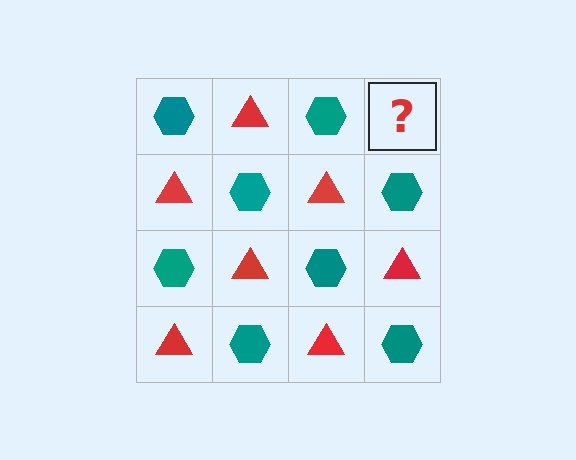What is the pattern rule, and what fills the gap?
The rule is that it alternates teal hexagon and red triangle in a checkerboard pattern. The gap should be filled with a red triangle.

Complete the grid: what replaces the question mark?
The question mark should be replaced with a red triangle.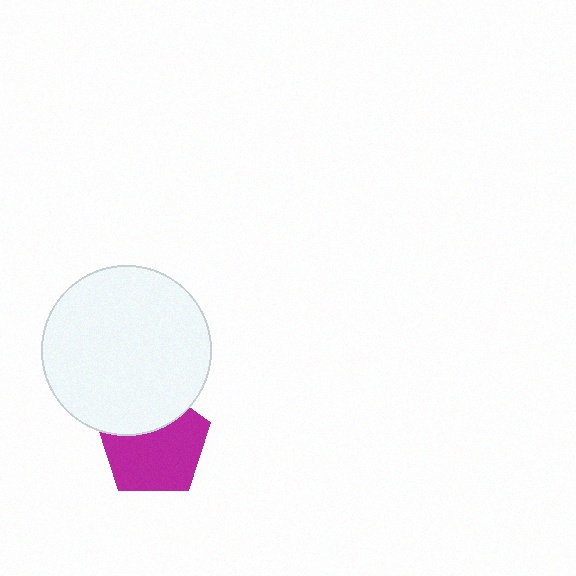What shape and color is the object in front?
The object in front is a white circle.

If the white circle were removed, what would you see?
You would see the complete magenta pentagon.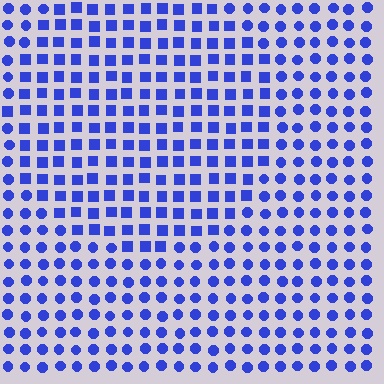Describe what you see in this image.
The image is filled with small blue elements arranged in a uniform grid. A circle-shaped region contains squares, while the surrounding area contains circles. The boundary is defined purely by the change in element shape.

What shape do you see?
I see a circle.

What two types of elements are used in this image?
The image uses squares inside the circle region and circles outside it.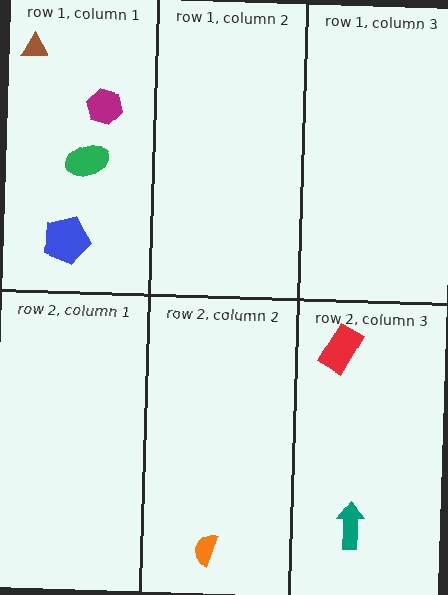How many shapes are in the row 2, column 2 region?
1.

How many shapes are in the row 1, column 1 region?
4.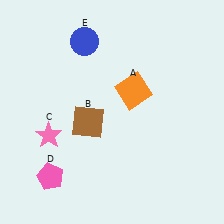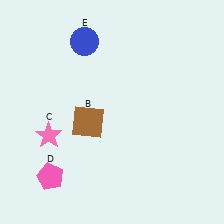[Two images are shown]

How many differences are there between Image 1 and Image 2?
There is 1 difference between the two images.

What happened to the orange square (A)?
The orange square (A) was removed in Image 2. It was in the top-right area of Image 1.